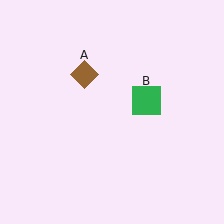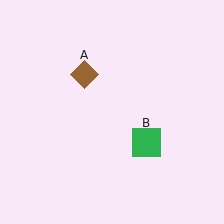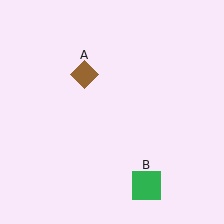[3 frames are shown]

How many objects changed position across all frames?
1 object changed position: green square (object B).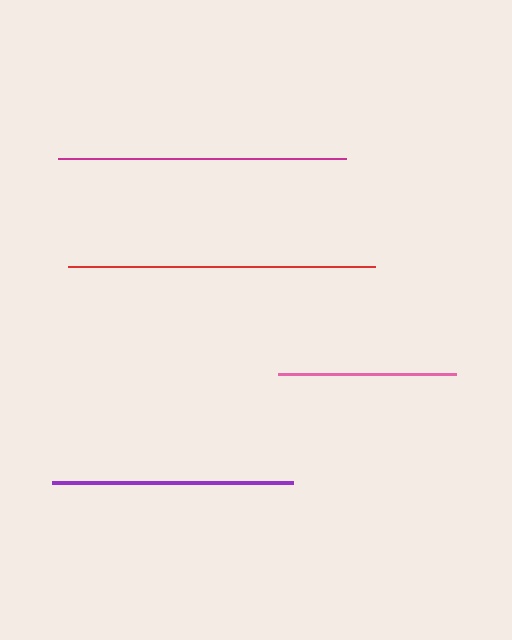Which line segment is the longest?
The red line is the longest at approximately 307 pixels.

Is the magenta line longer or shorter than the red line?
The red line is longer than the magenta line.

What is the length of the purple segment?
The purple segment is approximately 242 pixels long.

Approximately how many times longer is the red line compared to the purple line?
The red line is approximately 1.3 times the length of the purple line.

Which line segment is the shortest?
The pink line is the shortest at approximately 178 pixels.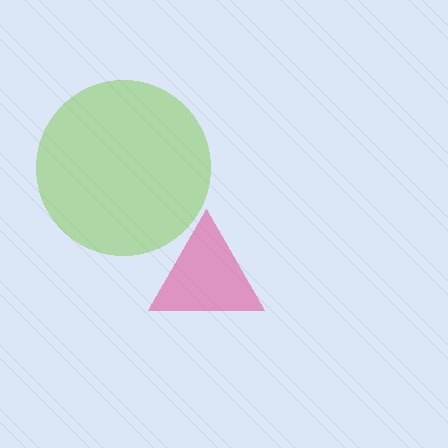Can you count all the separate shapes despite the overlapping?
Yes, there are 2 separate shapes.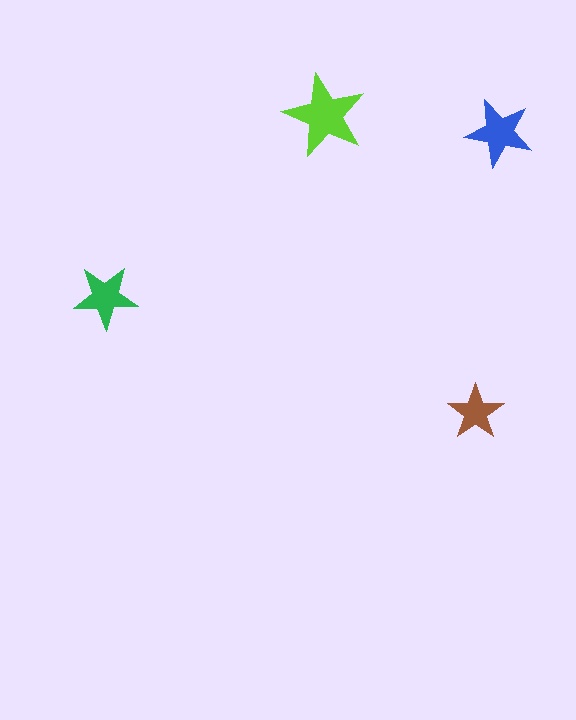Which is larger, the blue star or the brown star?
The blue one.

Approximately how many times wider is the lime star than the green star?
About 1.5 times wider.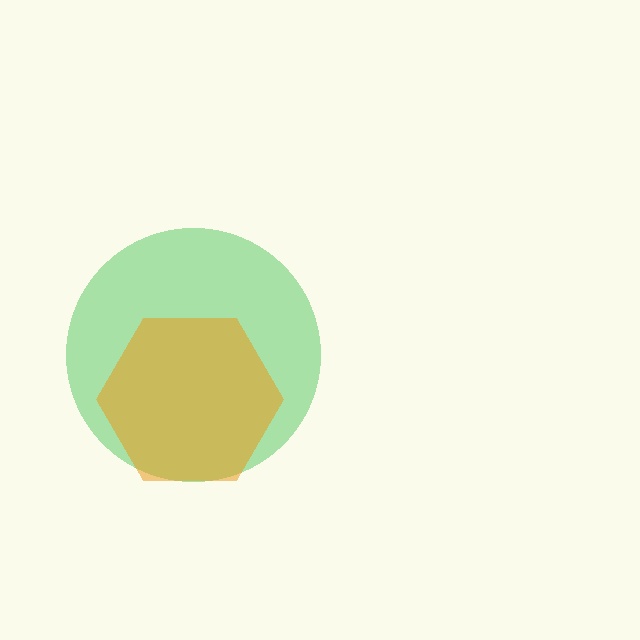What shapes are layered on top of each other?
The layered shapes are: a green circle, an orange hexagon.